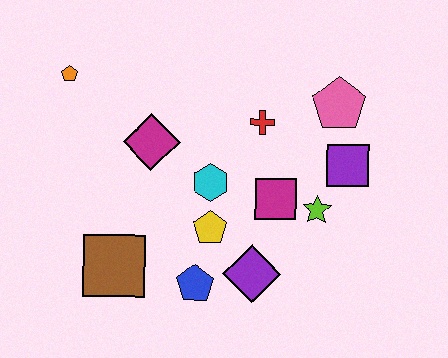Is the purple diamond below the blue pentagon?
No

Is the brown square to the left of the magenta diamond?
Yes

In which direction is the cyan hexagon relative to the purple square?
The cyan hexagon is to the left of the purple square.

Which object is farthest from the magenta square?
The orange pentagon is farthest from the magenta square.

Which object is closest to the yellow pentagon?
The cyan hexagon is closest to the yellow pentagon.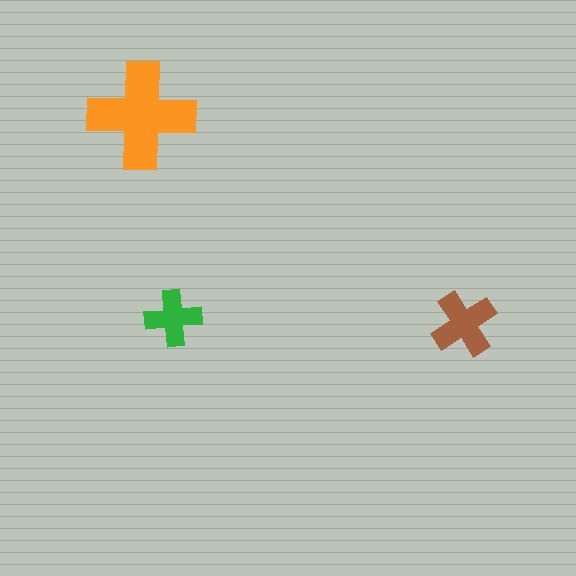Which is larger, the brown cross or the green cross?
The brown one.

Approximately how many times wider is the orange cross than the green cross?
About 2 times wider.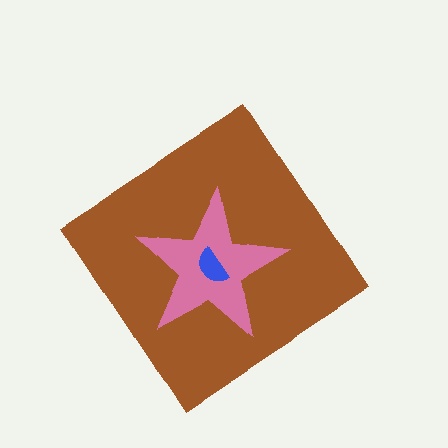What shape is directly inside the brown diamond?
The pink star.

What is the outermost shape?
The brown diamond.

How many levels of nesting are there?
3.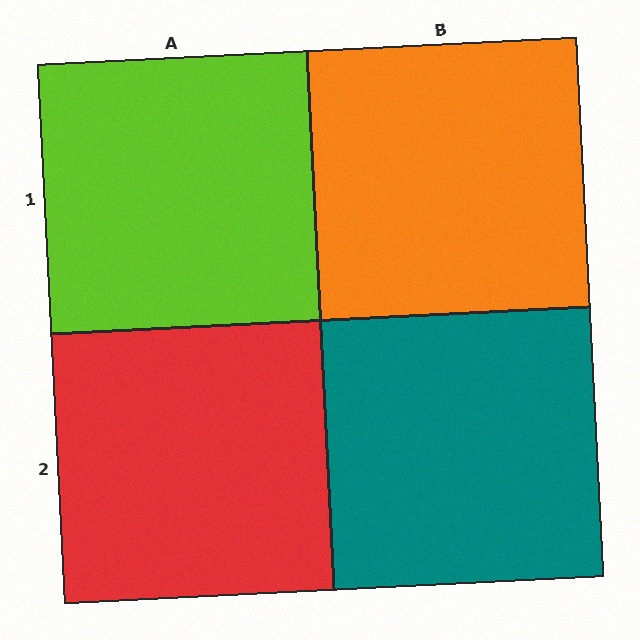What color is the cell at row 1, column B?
Orange.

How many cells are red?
1 cell is red.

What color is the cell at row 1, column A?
Lime.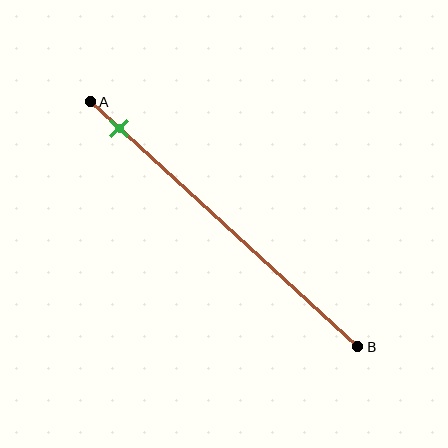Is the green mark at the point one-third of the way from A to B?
No, the mark is at about 10% from A, not at the 33% one-third point.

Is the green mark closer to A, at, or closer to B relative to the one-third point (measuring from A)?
The green mark is closer to point A than the one-third point of segment AB.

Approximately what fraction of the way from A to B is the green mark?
The green mark is approximately 10% of the way from A to B.